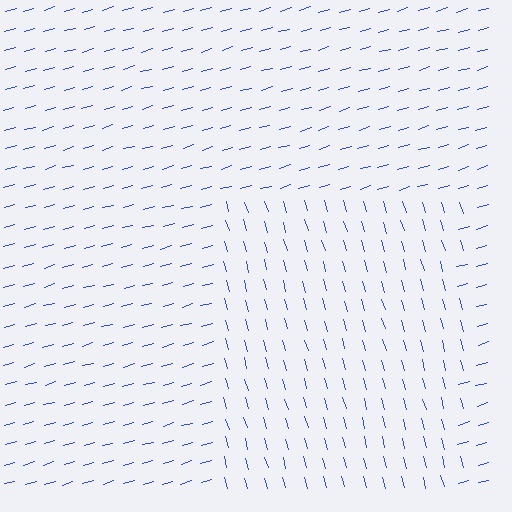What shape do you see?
I see a rectangle.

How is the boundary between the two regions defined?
The boundary is defined purely by a change in line orientation (approximately 89 degrees difference). All lines are the same color and thickness.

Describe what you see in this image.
The image is filled with small blue line segments. A rectangle region in the image has lines oriented differently from the surrounding lines, creating a visible texture boundary.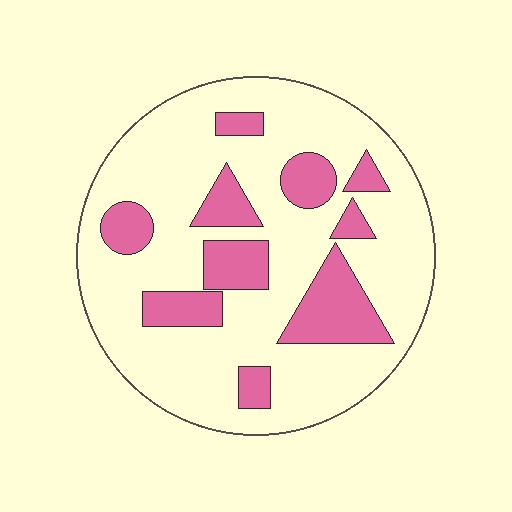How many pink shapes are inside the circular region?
10.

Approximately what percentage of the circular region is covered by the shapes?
Approximately 25%.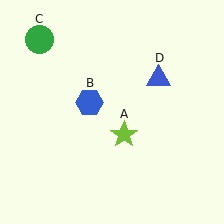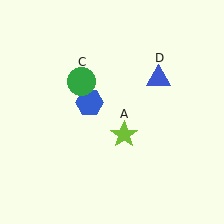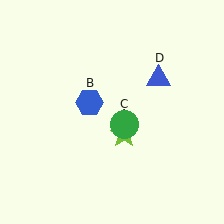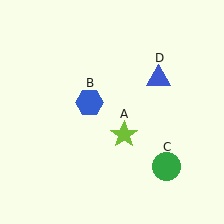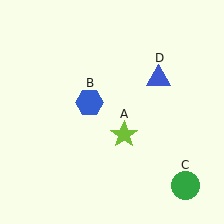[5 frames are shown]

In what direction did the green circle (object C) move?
The green circle (object C) moved down and to the right.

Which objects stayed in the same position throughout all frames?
Lime star (object A) and blue hexagon (object B) and blue triangle (object D) remained stationary.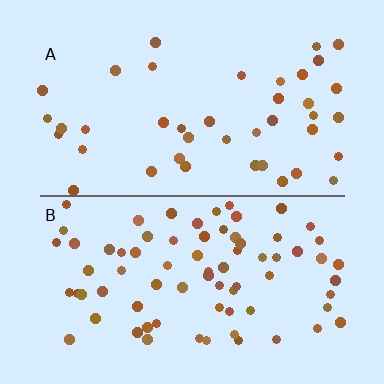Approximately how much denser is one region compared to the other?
Approximately 1.8× — region B over region A.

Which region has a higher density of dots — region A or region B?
B (the bottom).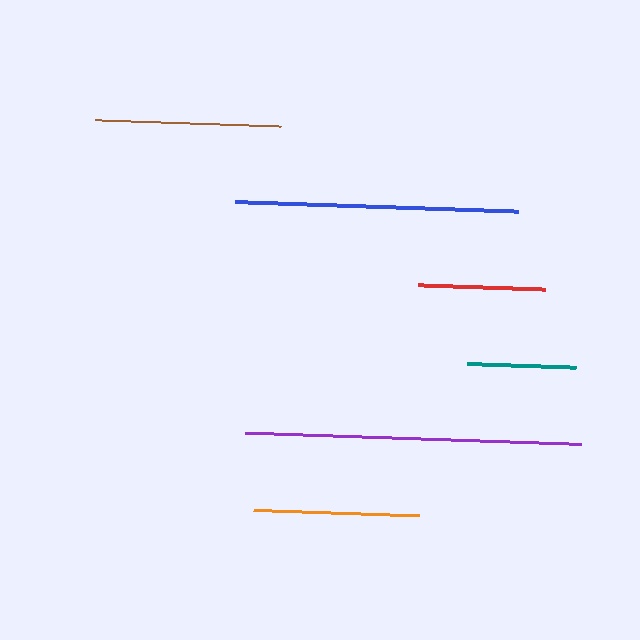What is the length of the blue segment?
The blue segment is approximately 283 pixels long.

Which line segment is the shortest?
The teal line is the shortest at approximately 109 pixels.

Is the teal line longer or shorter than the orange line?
The orange line is longer than the teal line.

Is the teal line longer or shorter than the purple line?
The purple line is longer than the teal line.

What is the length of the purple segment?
The purple segment is approximately 335 pixels long.